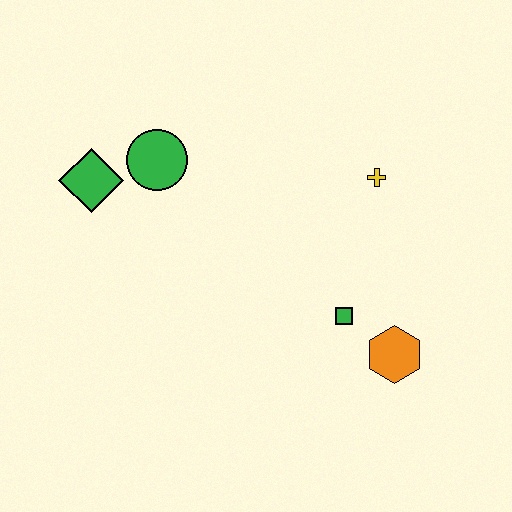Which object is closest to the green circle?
The green diamond is closest to the green circle.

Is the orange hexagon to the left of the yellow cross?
No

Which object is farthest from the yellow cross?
The green diamond is farthest from the yellow cross.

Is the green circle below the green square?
No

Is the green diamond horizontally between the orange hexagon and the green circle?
No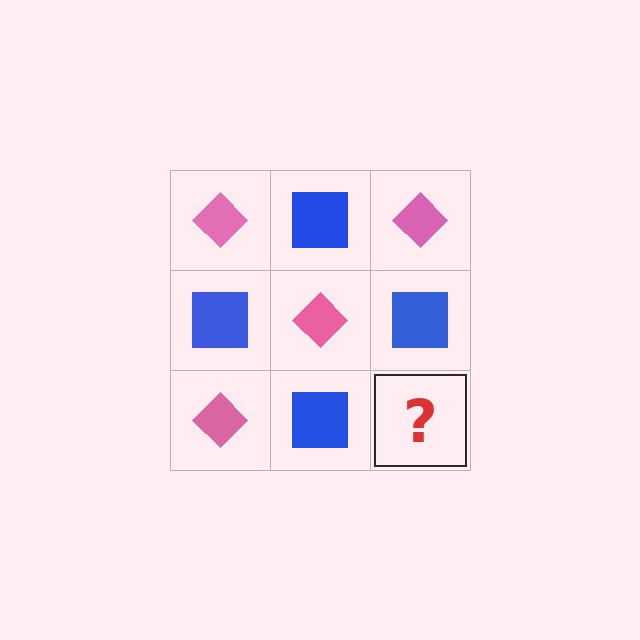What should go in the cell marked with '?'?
The missing cell should contain a pink diamond.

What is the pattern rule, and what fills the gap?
The rule is that it alternates pink diamond and blue square in a checkerboard pattern. The gap should be filled with a pink diamond.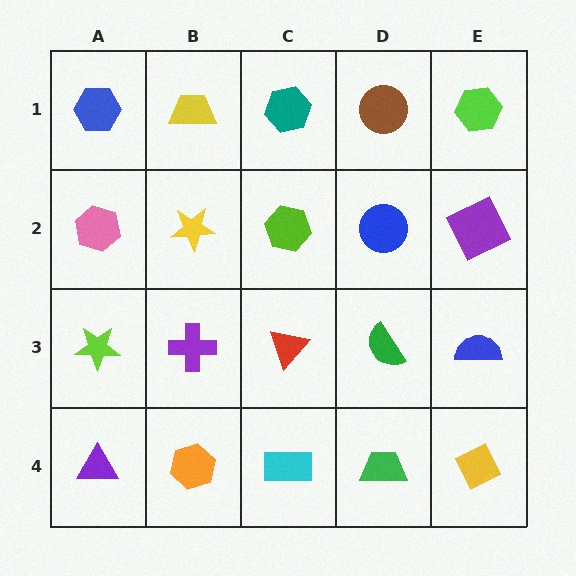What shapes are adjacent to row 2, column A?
A blue hexagon (row 1, column A), a lime star (row 3, column A), a yellow star (row 2, column B).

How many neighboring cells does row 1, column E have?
2.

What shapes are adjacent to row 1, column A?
A pink hexagon (row 2, column A), a yellow trapezoid (row 1, column B).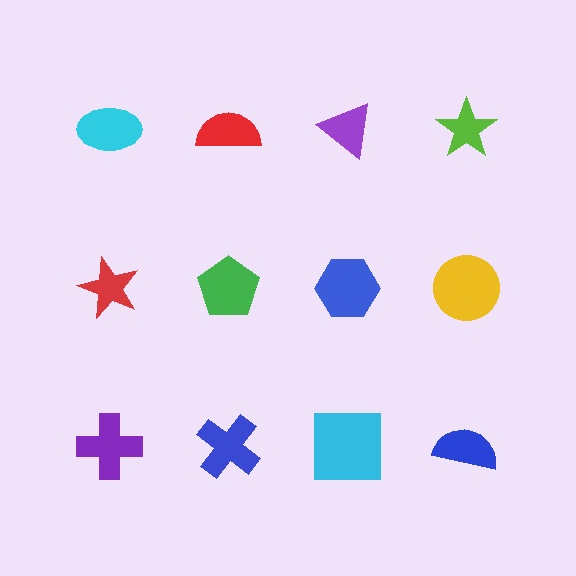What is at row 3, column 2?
A blue cross.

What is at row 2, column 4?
A yellow circle.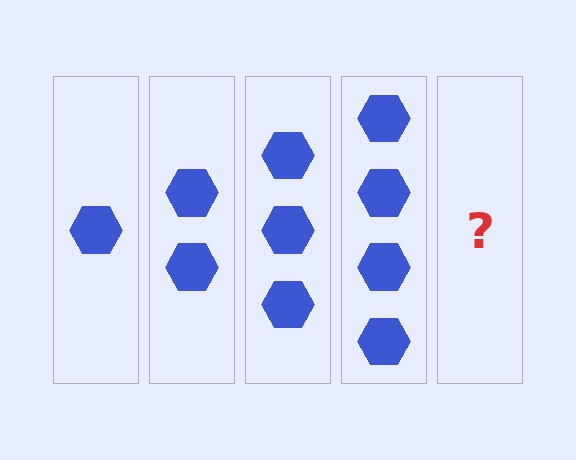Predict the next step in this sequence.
The next step is 5 hexagons.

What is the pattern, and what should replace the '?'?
The pattern is that each step adds one more hexagon. The '?' should be 5 hexagons.